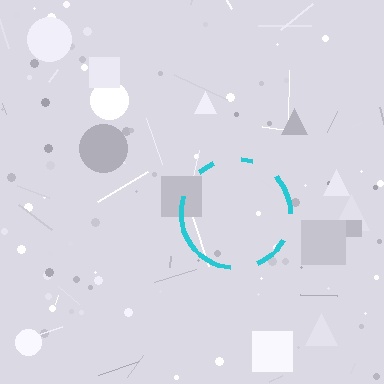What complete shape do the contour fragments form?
The contour fragments form a circle.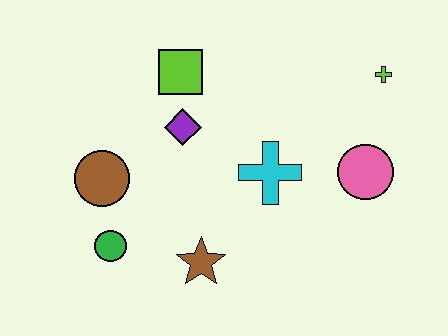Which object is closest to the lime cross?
The pink circle is closest to the lime cross.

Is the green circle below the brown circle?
Yes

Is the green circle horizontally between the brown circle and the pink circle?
Yes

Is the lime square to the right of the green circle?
Yes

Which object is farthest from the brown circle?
The lime cross is farthest from the brown circle.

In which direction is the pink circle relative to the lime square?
The pink circle is to the right of the lime square.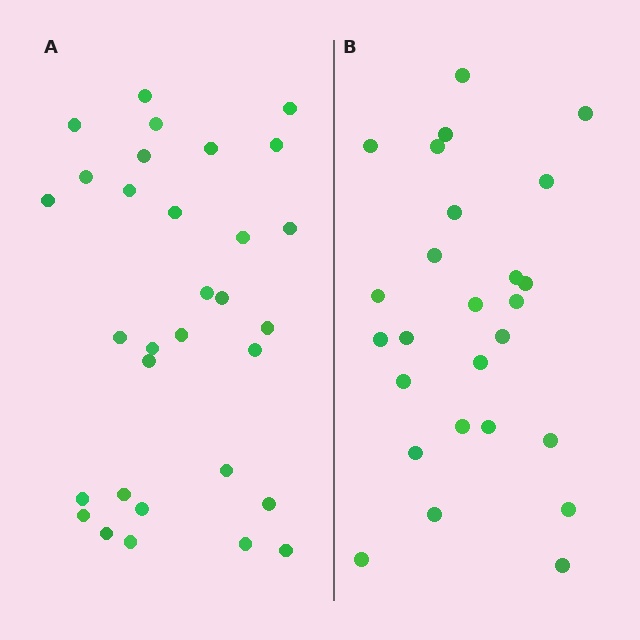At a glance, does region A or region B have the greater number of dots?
Region A (the left region) has more dots.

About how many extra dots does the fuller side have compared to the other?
Region A has about 5 more dots than region B.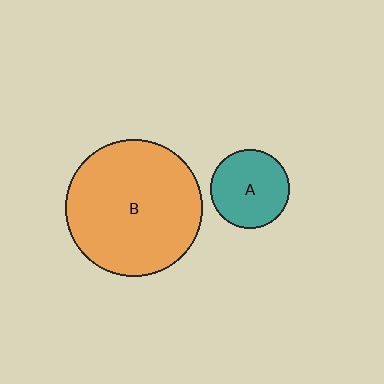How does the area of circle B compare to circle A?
Approximately 3.0 times.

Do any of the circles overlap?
No, none of the circles overlap.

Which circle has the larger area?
Circle B (orange).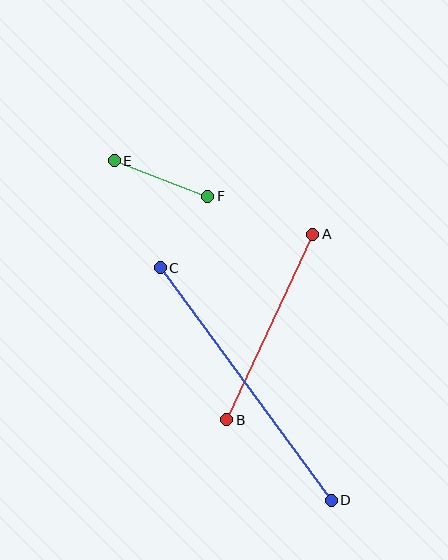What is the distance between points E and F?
The distance is approximately 100 pixels.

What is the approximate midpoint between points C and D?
The midpoint is at approximately (246, 384) pixels.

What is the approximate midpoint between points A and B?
The midpoint is at approximately (270, 327) pixels.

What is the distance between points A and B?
The distance is approximately 204 pixels.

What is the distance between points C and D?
The distance is approximately 289 pixels.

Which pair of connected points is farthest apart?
Points C and D are farthest apart.